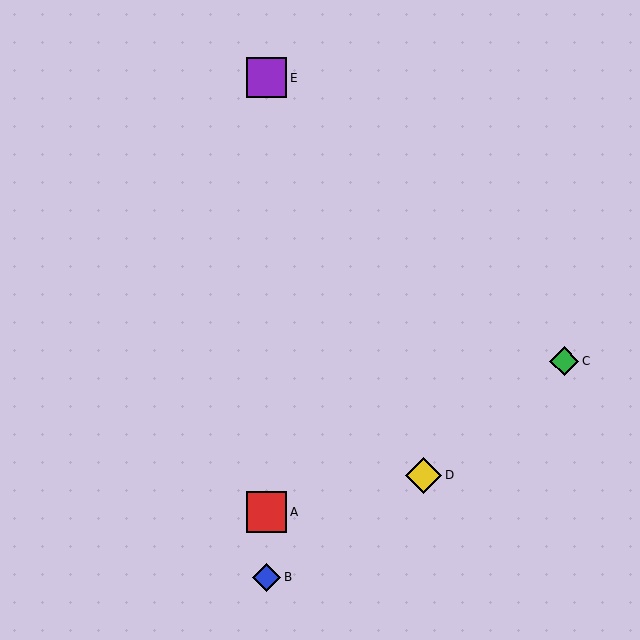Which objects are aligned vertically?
Objects A, B, E are aligned vertically.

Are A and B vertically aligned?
Yes, both are at x≈267.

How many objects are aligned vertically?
3 objects (A, B, E) are aligned vertically.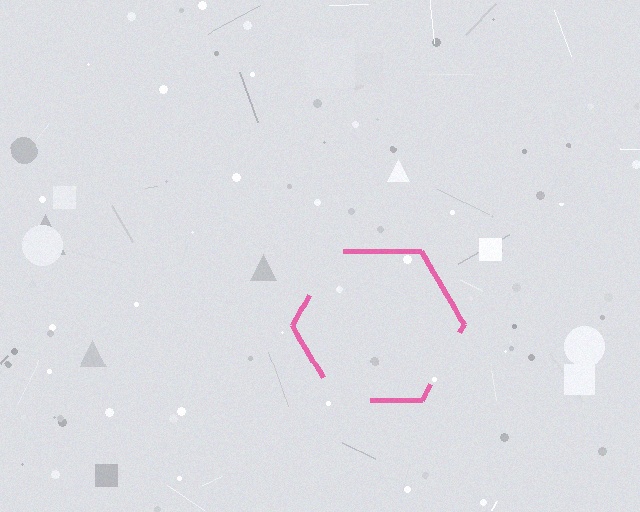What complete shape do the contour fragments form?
The contour fragments form a hexagon.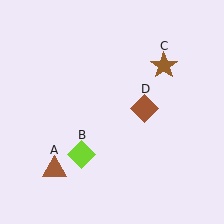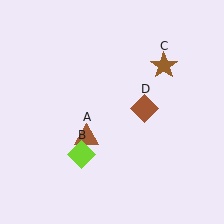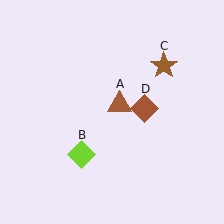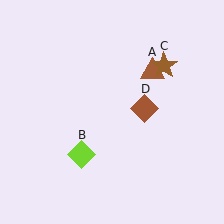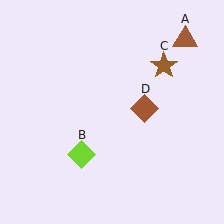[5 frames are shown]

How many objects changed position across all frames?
1 object changed position: brown triangle (object A).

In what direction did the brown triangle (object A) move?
The brown triangle (object A) moved up and to the right.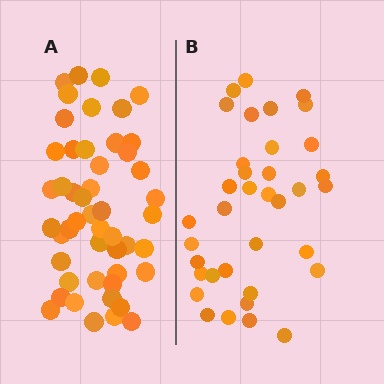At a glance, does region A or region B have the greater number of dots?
Region A (the left region) has more dots.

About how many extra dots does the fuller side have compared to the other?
Region A has approximately 15 more dots than region B.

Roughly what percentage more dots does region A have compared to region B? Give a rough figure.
About 35% more.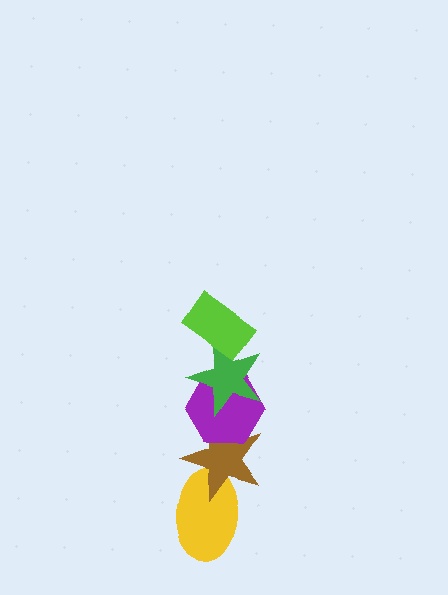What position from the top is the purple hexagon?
The purple hexagon is 3rd from the top.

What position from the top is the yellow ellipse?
The yellow ellipse is 5th from the top.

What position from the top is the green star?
The green star is 2nd from the top.